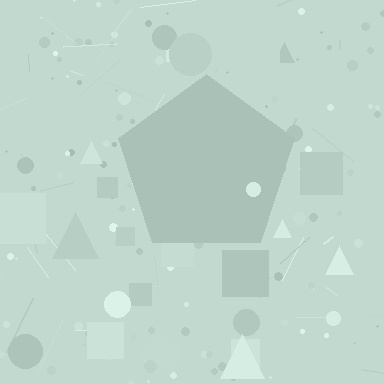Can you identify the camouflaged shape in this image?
The camouflaged shape is a pentagon.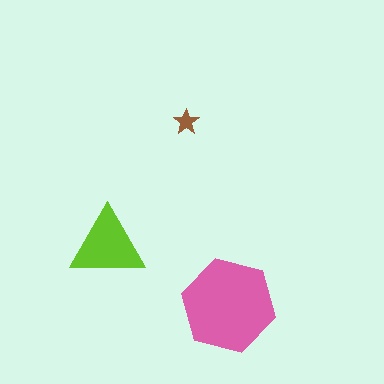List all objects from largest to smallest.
The pink hexagon, the lime triangle, the brown star.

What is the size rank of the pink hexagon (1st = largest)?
1st.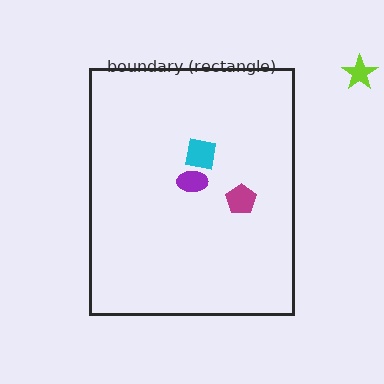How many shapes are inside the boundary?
3 inside, 1 outside.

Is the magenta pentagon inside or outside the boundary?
Inside.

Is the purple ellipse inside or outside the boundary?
Inside.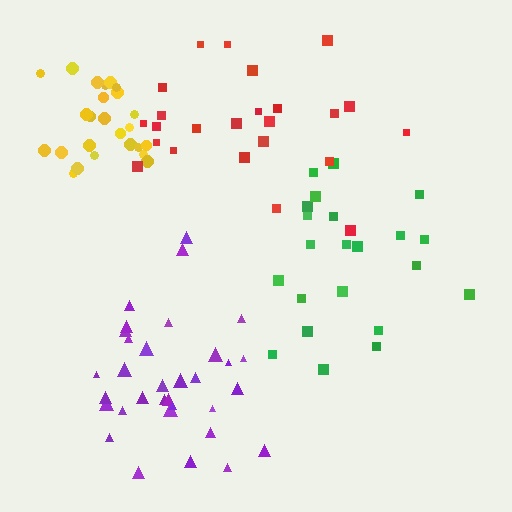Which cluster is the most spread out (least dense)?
Red.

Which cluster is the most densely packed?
Yellow.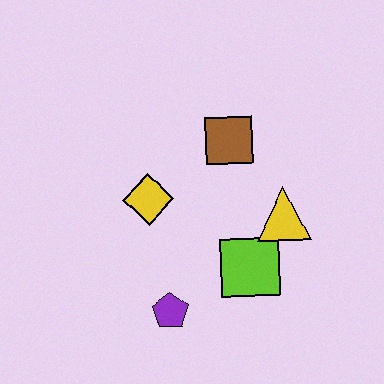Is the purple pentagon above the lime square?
No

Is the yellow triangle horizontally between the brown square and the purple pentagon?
No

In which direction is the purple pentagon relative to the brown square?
The purple pentagon is below the brown square.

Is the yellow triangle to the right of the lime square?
Yes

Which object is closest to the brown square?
The yellow triangle is closest to the brown square.